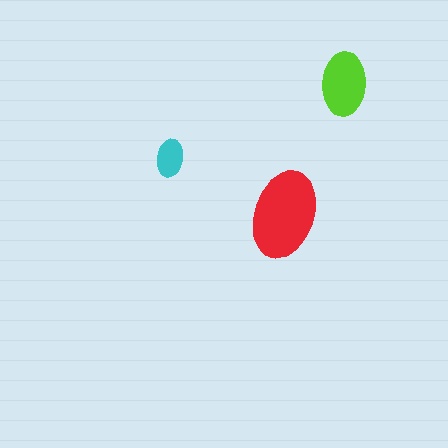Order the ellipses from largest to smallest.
the red one, the lime one, the cyan one.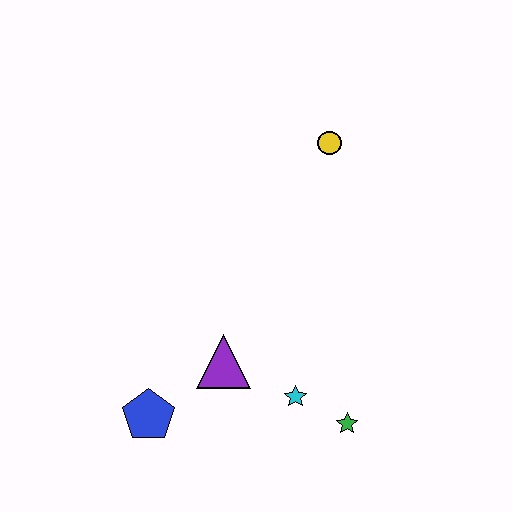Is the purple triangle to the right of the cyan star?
No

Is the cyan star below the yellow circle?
Yes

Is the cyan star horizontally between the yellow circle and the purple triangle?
Yes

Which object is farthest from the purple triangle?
The yellow circle is farthest from the purple triangle.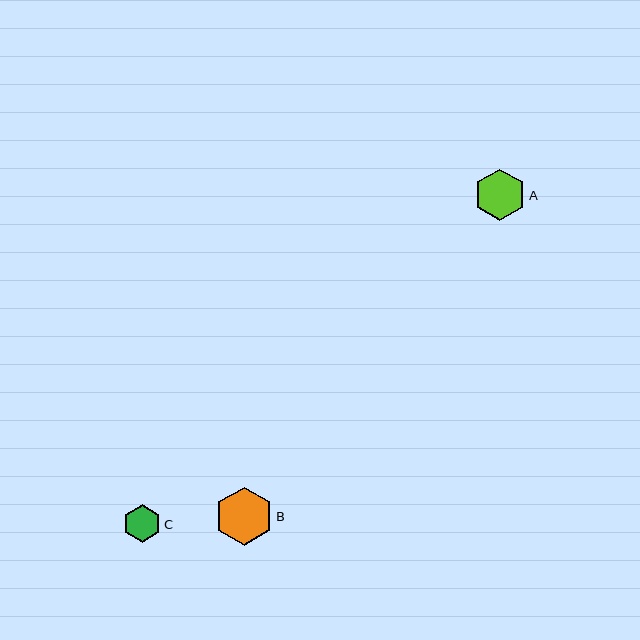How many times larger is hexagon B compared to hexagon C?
Hexagon B is approximately 1.6 times the size of hexagon C.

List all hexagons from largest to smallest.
From largest to smallest: B, A, C.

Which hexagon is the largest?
Hexagon B is the largest with a size of approximately 58 pixels.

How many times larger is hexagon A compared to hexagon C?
Hexagon A is approximately 1.4 times the size of hexagon C.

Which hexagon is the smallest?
Hexagon C is the smallest with a size of approximately 37 pixels.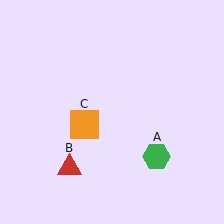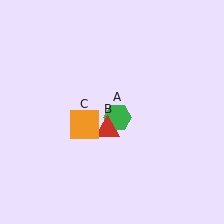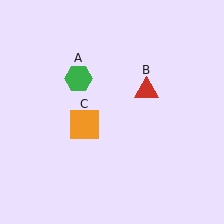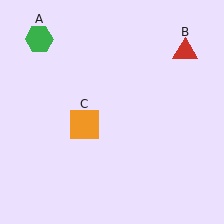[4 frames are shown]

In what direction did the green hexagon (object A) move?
The green hexagon (object A) moved up and to the left.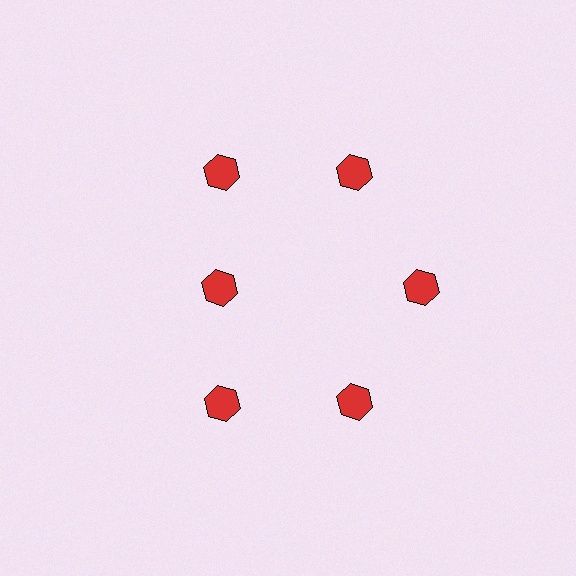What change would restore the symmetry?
The symmetry would be restored by moving it outward, back onto the ring so that all 6 hexagons sit at equal angles and equal distance from the center.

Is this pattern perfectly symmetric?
No. The 6 red hexagons are arranged in a ring, but one element near the 9 o'clock position is pulled inward toward the center, breaking the 6-fold rotational symmetry.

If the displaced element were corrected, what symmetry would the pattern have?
It would have 6-fold rotational symmetry — the pattern would map onto itself every 60 degrees.